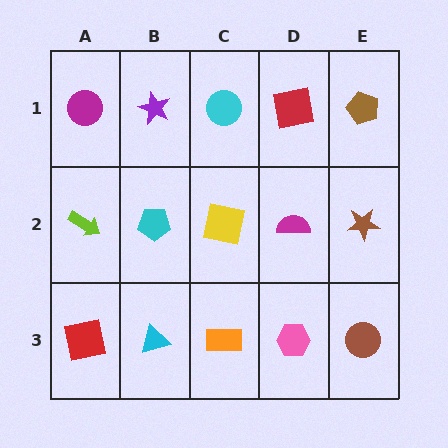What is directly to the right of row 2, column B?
A yellow square.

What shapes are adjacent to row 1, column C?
A yellow square (row 2, column C), a purple star (row 1, column B), a red square (row 1, column D).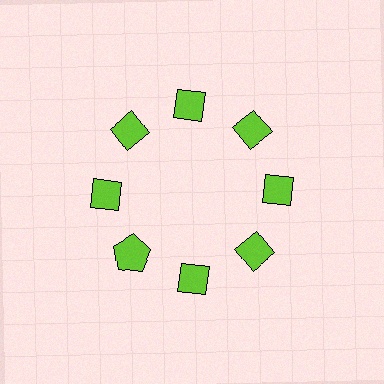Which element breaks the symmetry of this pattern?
The lime pentagon at roughly the 8 o'clock position breaks the symmetry. All other shapes are lime diamonds.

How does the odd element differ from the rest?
It has a different shape: pentagon instead of diamond.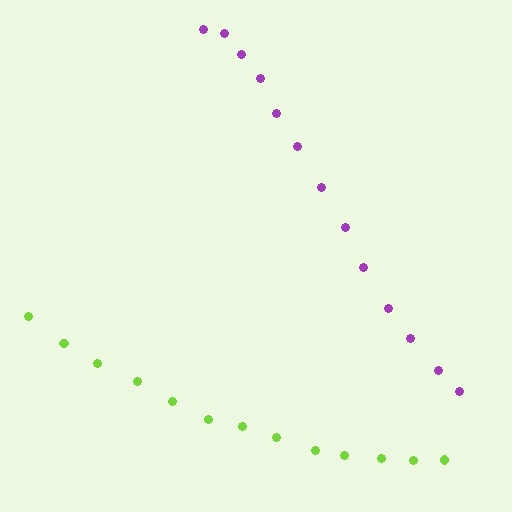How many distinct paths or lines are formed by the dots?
There are 2 distinct paths.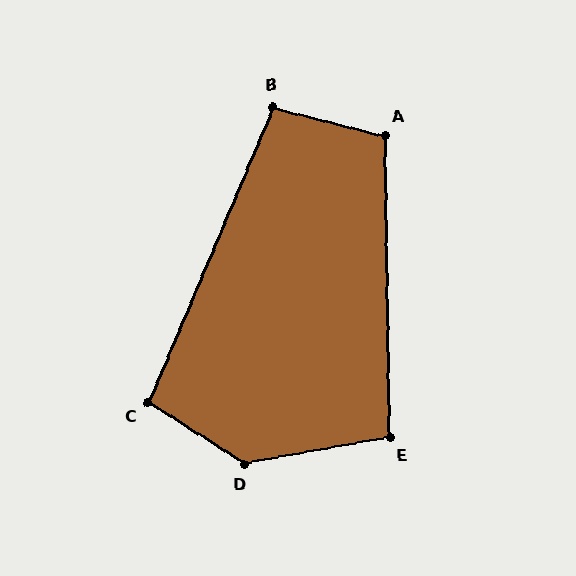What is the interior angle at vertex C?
Approximately 99 degrees (obtuse).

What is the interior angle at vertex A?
Approximately 105 degrees (obtuse).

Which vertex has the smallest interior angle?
B, at approximately 99 degrees.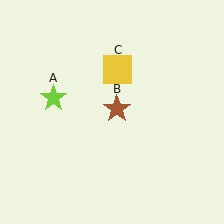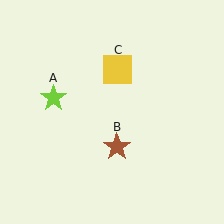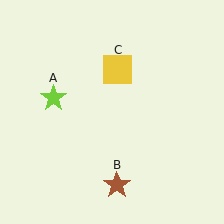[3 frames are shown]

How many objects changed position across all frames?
1 object changed position: brown star (object B).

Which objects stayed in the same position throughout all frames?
Lime star (object A) and yellow square (object C) remained stationary.